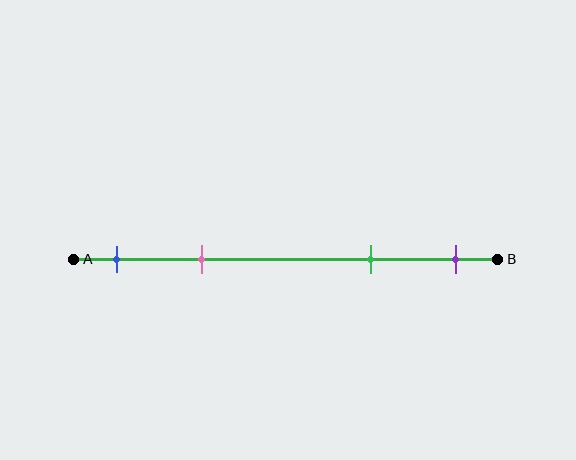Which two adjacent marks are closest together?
The blue and pink marks are the closest adjacent pair.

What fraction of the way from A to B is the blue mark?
The blue mark is approximately 10% (0.1) of the way from A to B.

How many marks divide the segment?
There are 4 marks dividing the segment.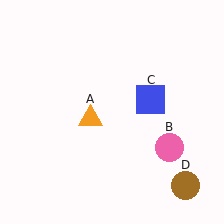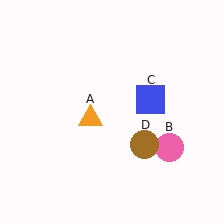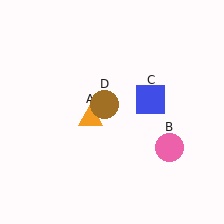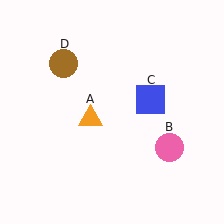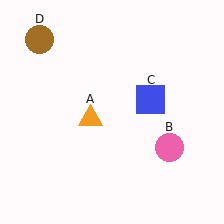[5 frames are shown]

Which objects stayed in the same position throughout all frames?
Orange triangle (object A) and pink circle (object B) and blue square (object C) remained stationary.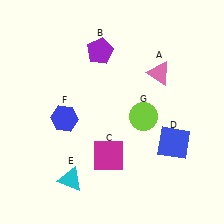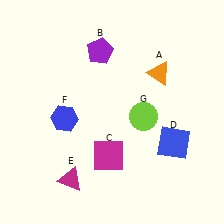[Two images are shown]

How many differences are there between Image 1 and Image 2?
There are 2 differences between the two images.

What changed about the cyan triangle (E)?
In Image 1, E is cyan. In Image 2, it changed to magenta.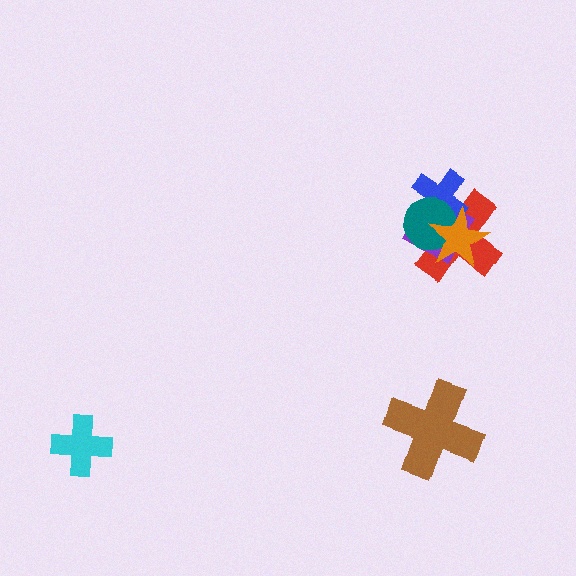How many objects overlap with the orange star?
4 objects overlap with the orange star.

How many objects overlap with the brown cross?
0 objects overlap with the brown cross.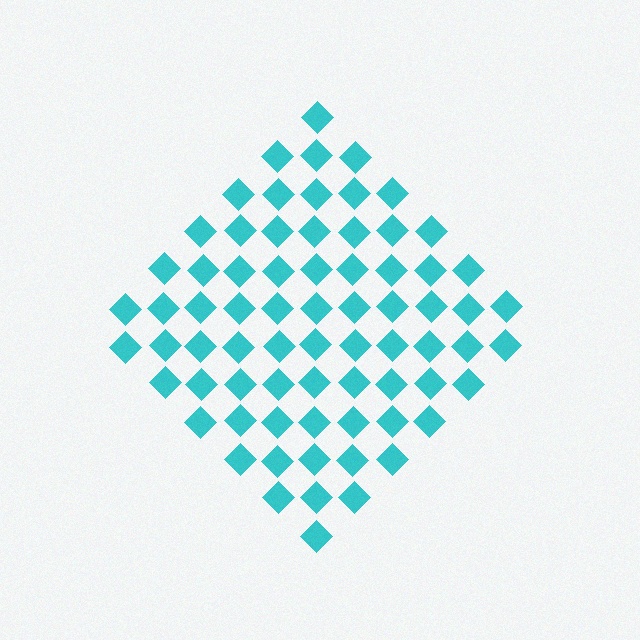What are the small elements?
The small elements are diamonds.